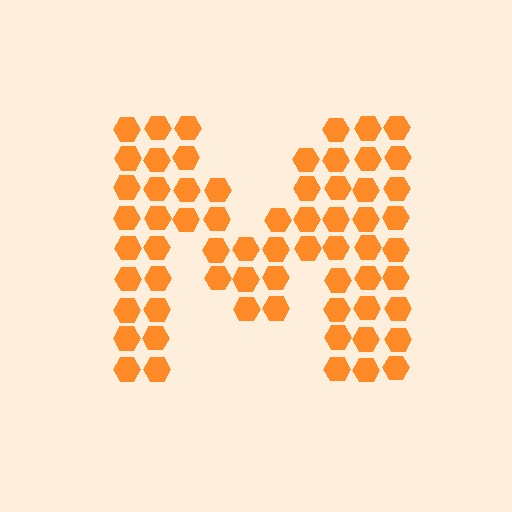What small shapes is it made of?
It is made of small hexagons.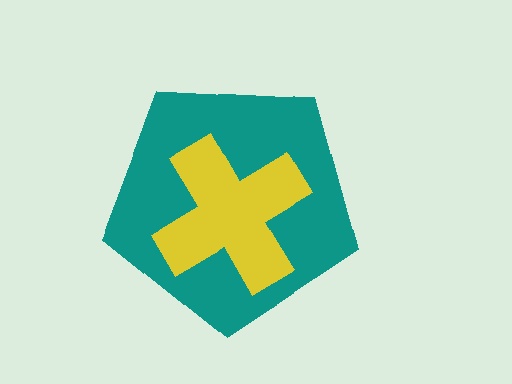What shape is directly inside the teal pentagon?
The yellow cross.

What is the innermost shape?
The yellow cross.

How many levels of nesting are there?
2.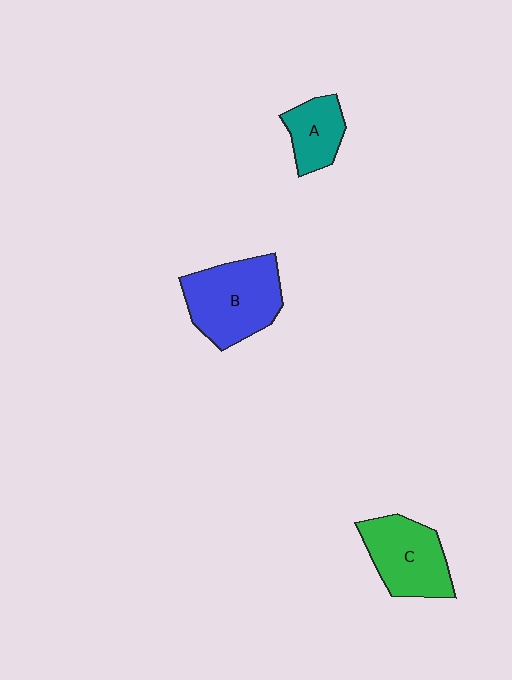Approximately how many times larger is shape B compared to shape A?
Approximately 1.9 times.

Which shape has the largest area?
Shape B (blue).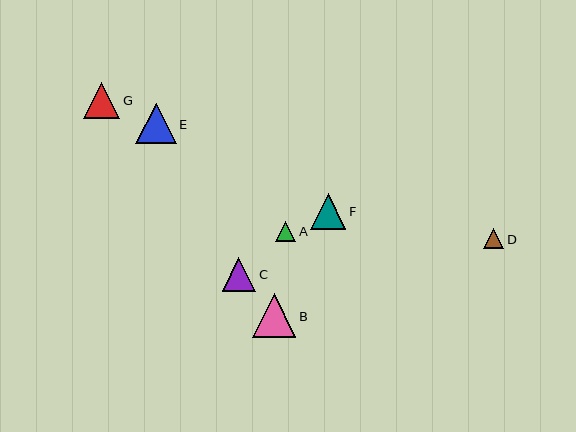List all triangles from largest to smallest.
From largest to smallest: B, E, G, F, C, A, D.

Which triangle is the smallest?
Triangle D is the smallest with a size of approximately 20 pixels.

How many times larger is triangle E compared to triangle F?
Triangle E is approximately 1.1 times the size of triangle F.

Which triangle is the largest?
Triangle B is the largest with a size of approximately 44 pixels.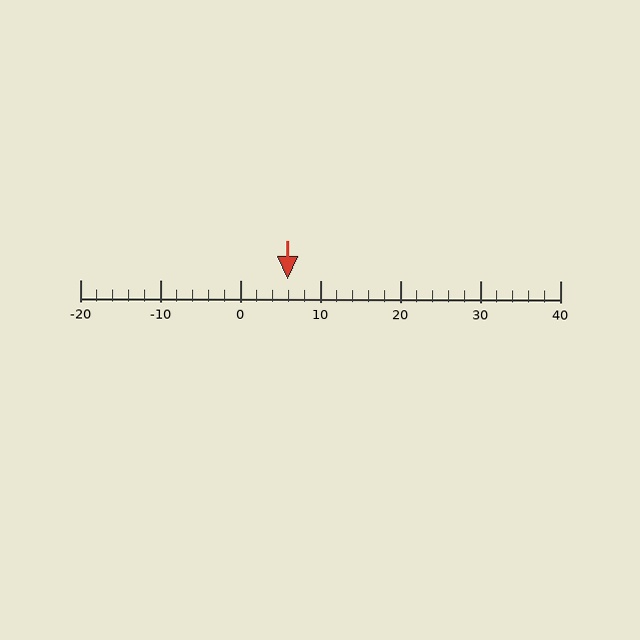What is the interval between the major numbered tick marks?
The major tick marks are spaced 10 units apart.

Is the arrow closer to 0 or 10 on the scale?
The arrow is closer to 10.